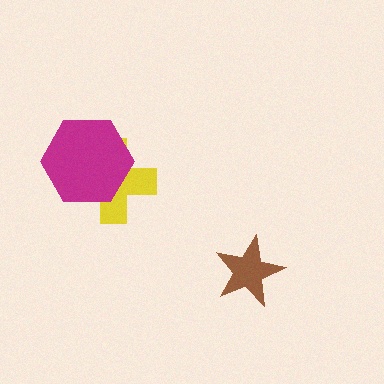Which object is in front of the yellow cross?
The magenta hexagon is in front of the yellow cross.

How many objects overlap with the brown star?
0 objects overlap with the brown star.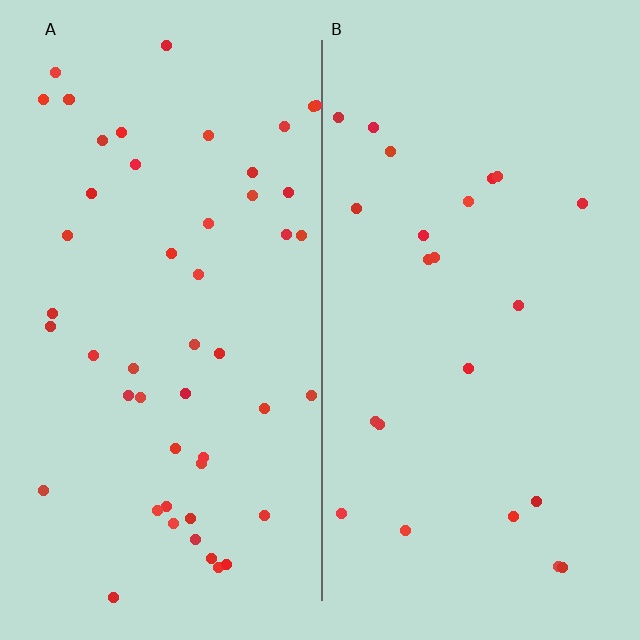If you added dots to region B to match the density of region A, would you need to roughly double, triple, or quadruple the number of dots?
Approximately double.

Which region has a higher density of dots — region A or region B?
A (the left).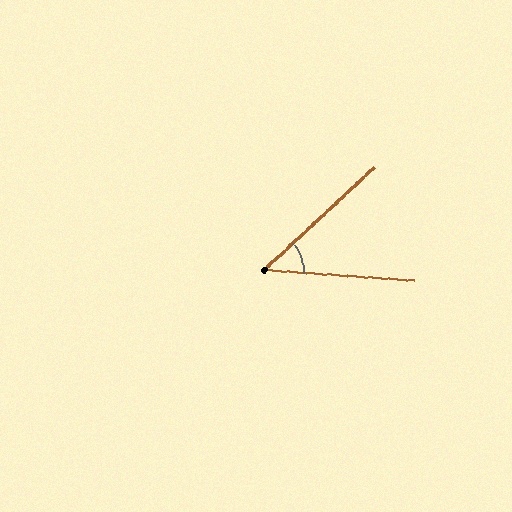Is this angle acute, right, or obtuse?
It is acute.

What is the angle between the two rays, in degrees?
Approximately 47 degrees.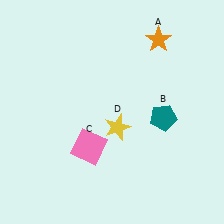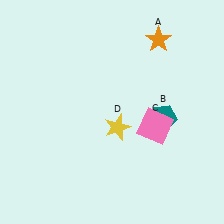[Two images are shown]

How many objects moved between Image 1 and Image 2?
1 object moved between the two images.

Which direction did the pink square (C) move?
The pink square (C) moved right.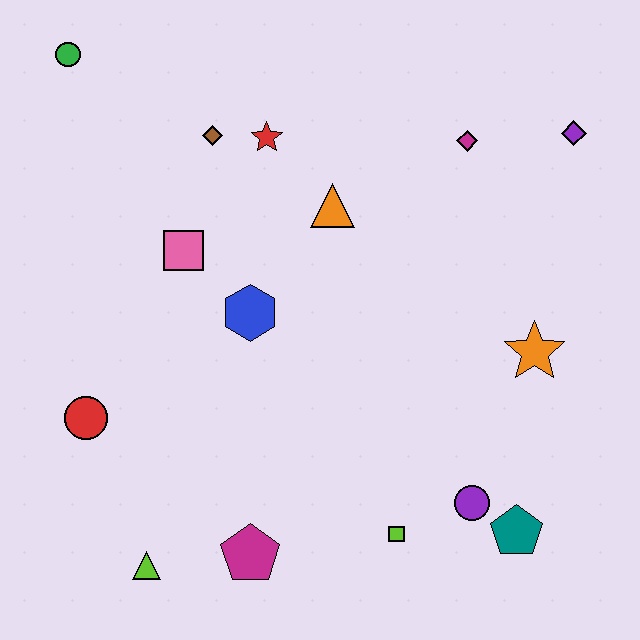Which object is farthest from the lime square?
The green circle is farthest from the lime square.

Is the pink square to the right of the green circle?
Yes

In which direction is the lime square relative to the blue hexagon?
The lime square is below the blue hexagon.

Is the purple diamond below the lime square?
No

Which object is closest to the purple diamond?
The magenta diamond is closest to the purple diamond.